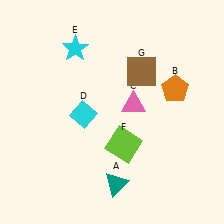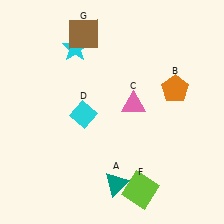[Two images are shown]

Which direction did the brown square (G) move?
The brown square (G) moved left.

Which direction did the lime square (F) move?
The lime square (F) moved down.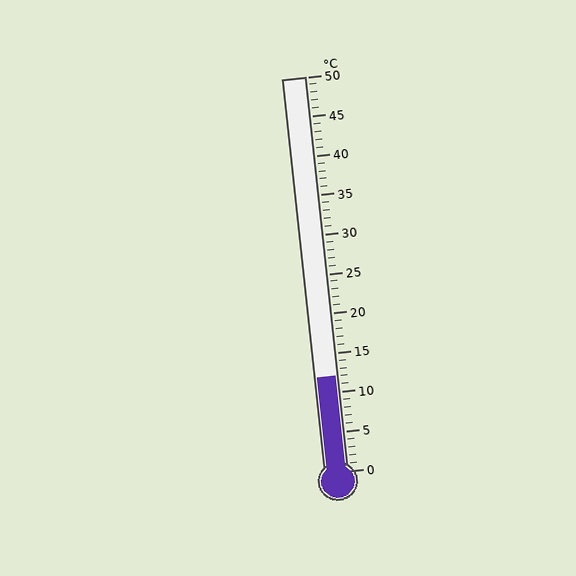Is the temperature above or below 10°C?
The temperature is above 10°C.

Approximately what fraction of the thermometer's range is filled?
The thermometer is filled to approximately 25% of its range.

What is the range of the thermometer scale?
The thermometer scale ranges from 0°C to 50°C.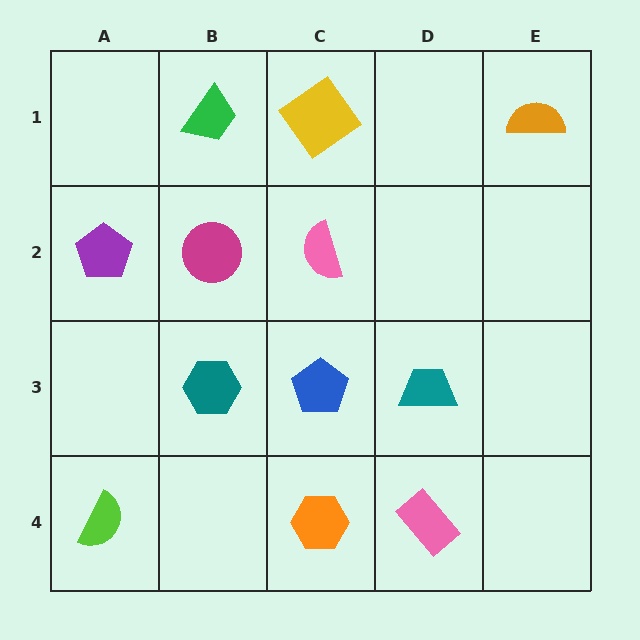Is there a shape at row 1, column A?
No, that cell is empty.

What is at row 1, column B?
A green trapezoid.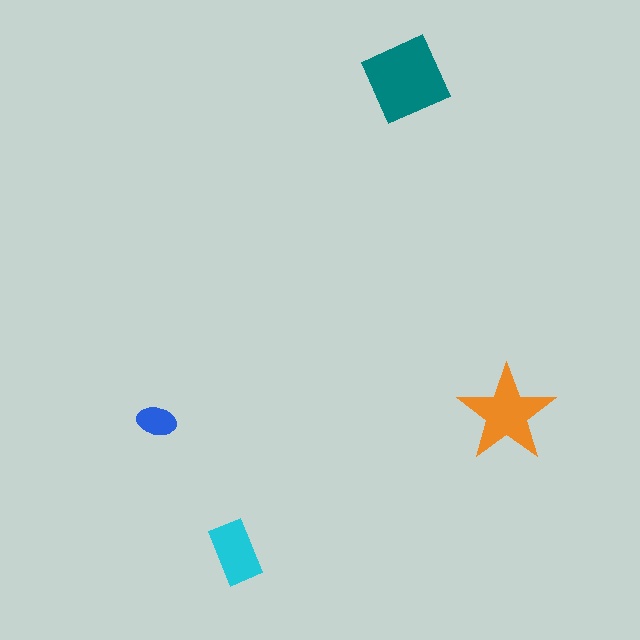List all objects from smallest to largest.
The blue ellipse, the cyan rectangle, the orange star, the teal square.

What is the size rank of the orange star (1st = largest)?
2nd.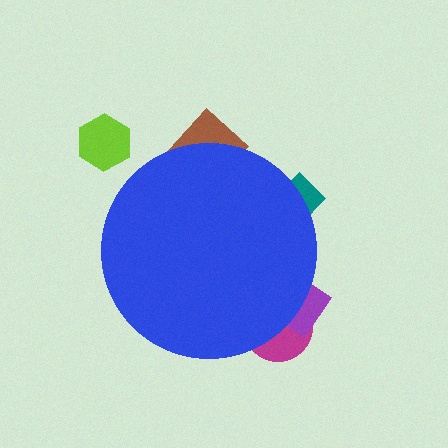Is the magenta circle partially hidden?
Yes, the magenta circle is partially hidden behind the blue circle.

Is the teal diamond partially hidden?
Yes, the teal diamond is partially hidden behind the blue circle.